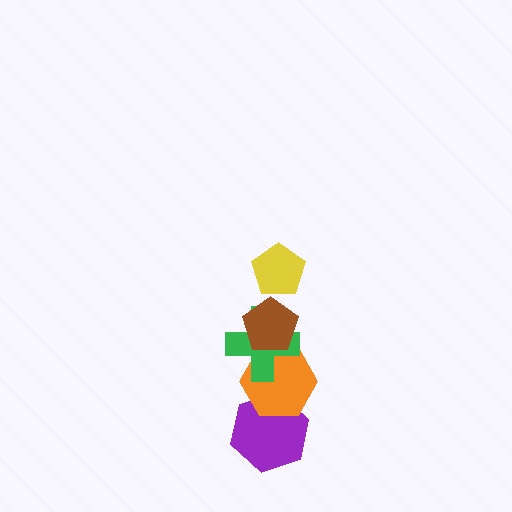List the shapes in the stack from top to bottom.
From top to bottom: the yellow pentagon, the brown pentagon, the green cross, the orange hexagon, the purple hexagon.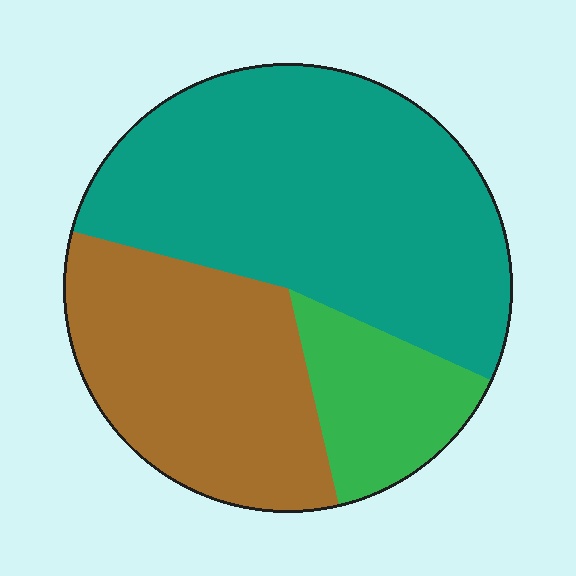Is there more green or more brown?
Brown.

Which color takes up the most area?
Teal, at roughly 55%.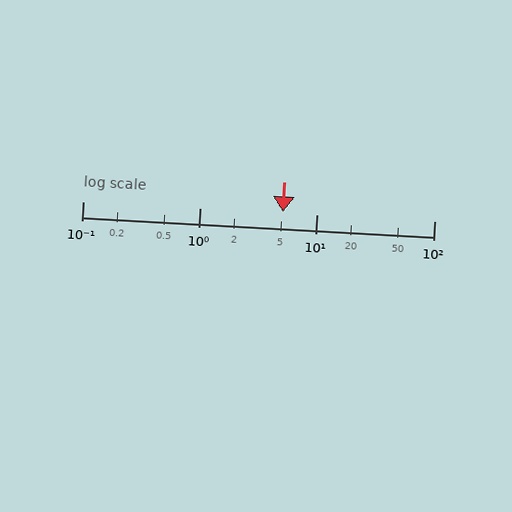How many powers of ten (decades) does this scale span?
The scale spans 3 decades, from 0.1 to 100.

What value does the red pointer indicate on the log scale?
The pointer indicates approximately 5.1.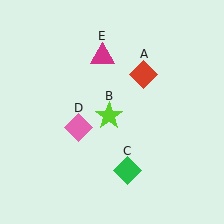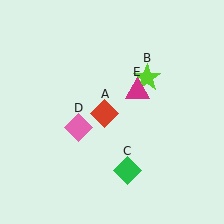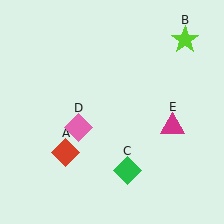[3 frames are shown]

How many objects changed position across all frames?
3 objects changed position: red diamond (object A), lime star (object B), magenta triangle (object E).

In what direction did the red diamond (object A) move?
The red diamond (object A) moved down and to the left.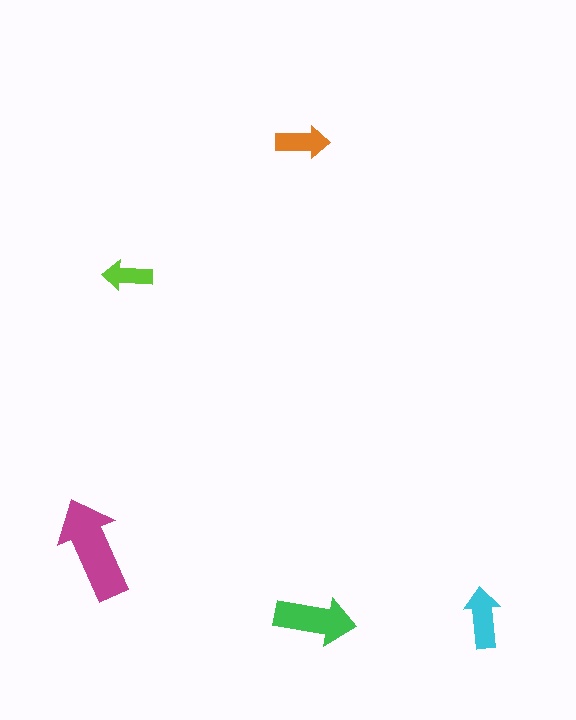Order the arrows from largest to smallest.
the magenta one, the green one, the cyan one, the orange one, the lime one.